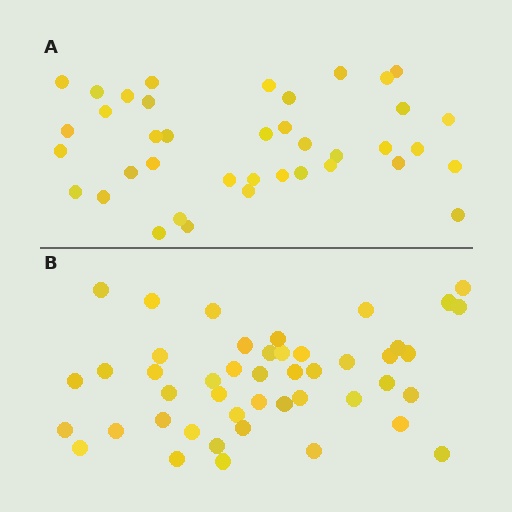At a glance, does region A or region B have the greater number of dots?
Region B (the bottom region) has more dots.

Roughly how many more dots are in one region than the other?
Region B has roughly 8 or so more dots than region A.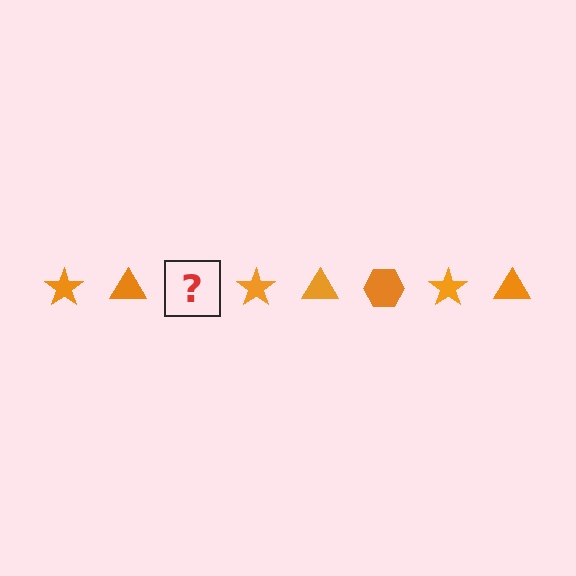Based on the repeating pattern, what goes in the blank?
The blank should be an orange hexagon.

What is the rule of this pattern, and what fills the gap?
The rule is that the pattern cycles through star, triangle, hexagon shapes in orange. The gap should be filled with an orange hexagon.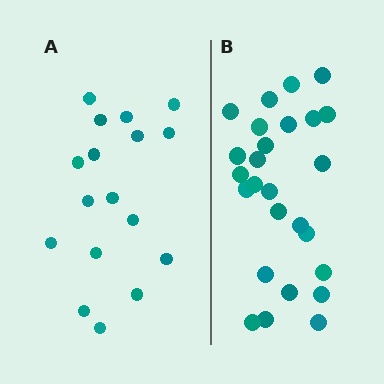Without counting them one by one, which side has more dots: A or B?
Region B (the right region) has more dots.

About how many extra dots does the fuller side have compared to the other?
Region B has roughly 8 or so more dots than region A.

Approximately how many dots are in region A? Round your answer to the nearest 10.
About 20 dots. (The exact count is 17, which rounds to 20.)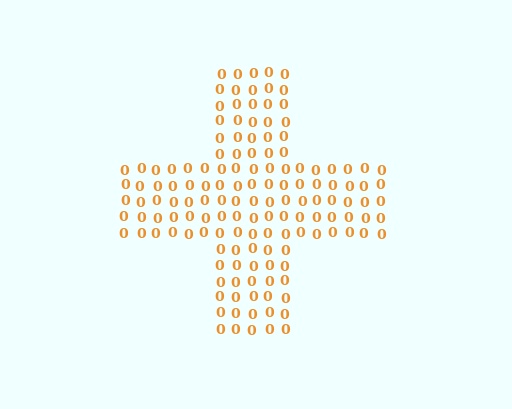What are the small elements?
The small elements are digit 0's.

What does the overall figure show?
The overall figure shows a cross.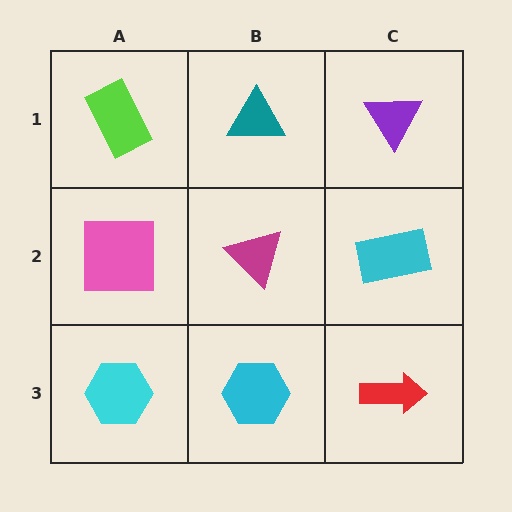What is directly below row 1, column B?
A magenta triangle.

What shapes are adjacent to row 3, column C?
A cyan rectangle (row 2, column C), a cyan hexagon (row 3, column B).